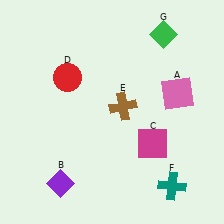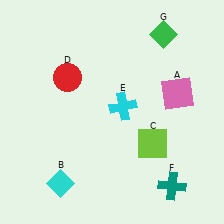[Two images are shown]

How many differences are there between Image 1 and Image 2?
There are 3 differences between the two images.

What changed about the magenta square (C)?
In Image 1, C is magenta. In Image 2, it changed to lime.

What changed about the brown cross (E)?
In Image 1, E is brown. In Image 2, it changed to cyan.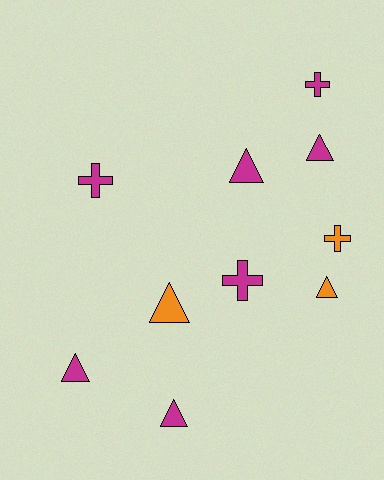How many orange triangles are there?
There are 2 orange triangles.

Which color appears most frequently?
Magenta, with 7 objects.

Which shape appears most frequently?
Triangle, with 6 objects.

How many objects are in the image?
There are 10 objects.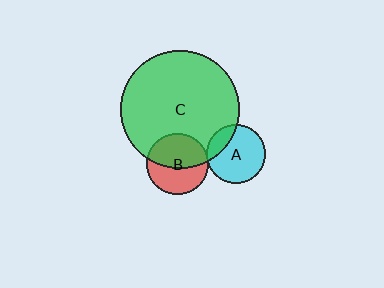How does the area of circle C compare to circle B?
Approximately 3.8 times.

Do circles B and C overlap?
Yes.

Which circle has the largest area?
Circle C (green).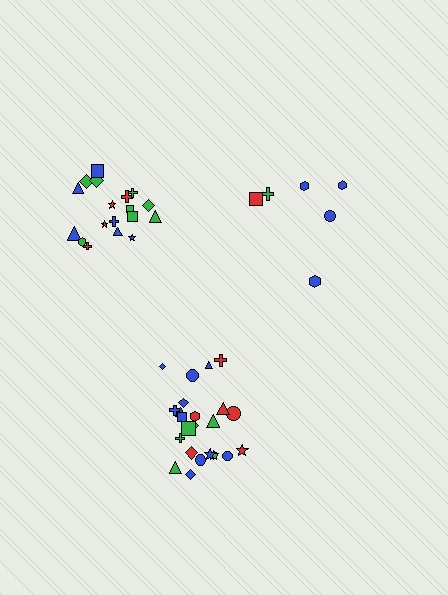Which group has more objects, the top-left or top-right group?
The top-left group.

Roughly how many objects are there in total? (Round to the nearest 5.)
Roughly 50 objects in total.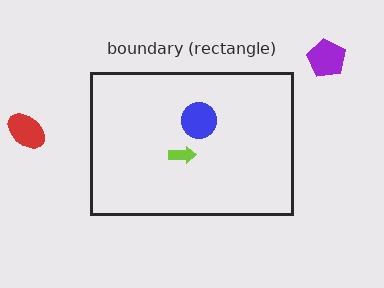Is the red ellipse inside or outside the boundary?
Outside.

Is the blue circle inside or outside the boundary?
Inside.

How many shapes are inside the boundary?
2 inside, 2 outside.